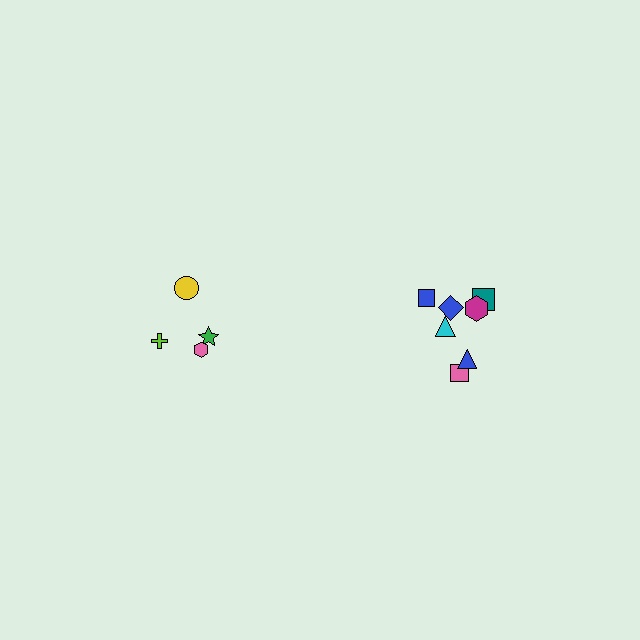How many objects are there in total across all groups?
There are 11 objects.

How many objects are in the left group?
There are 4 objects.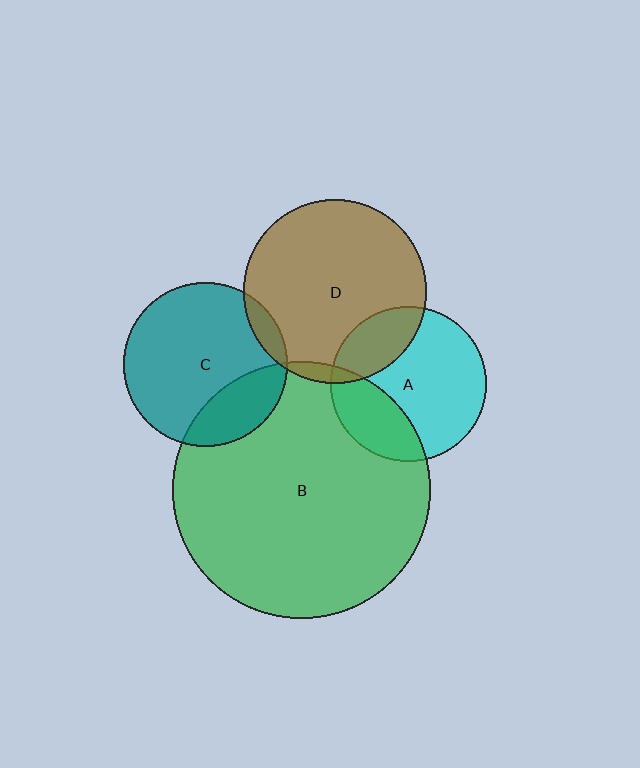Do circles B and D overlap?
Yes.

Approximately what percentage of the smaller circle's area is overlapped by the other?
Approximately 5%.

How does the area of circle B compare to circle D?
Approximately 2.0 times.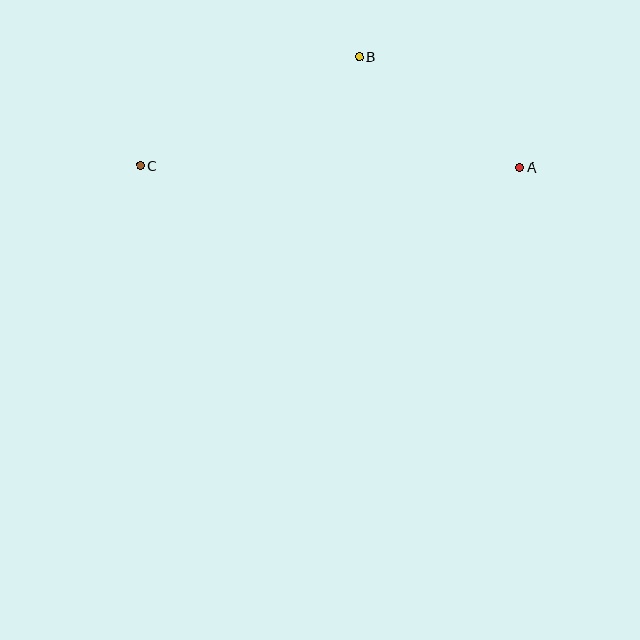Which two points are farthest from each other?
Points A and C are farthest from each other.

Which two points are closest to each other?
Points A and B are closest to each other.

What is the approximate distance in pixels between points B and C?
The distance between B and C is approximately 244 pixels.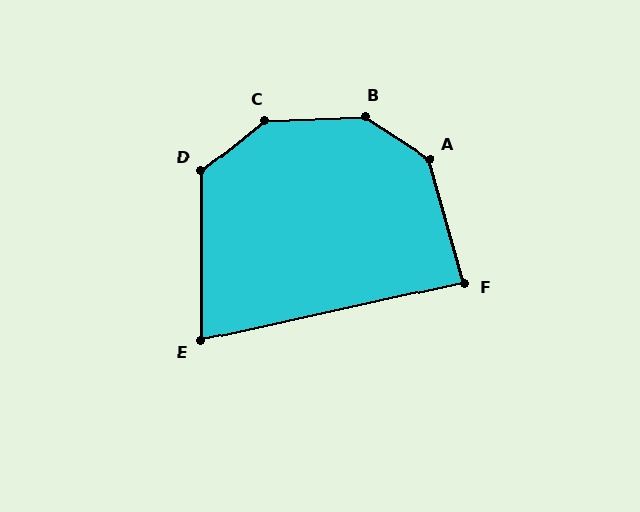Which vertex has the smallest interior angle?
E, at approximately 78 degrees.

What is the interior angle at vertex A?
Approximately 139 degrees (obtuse).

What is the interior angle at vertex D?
Approximately 128 degrees (obtuse).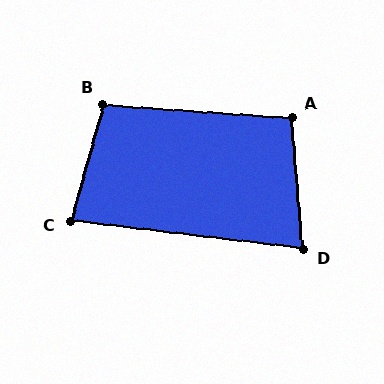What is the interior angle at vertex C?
Approximately 81 degrees (acute).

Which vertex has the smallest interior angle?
D, at approximately 78 degrees.